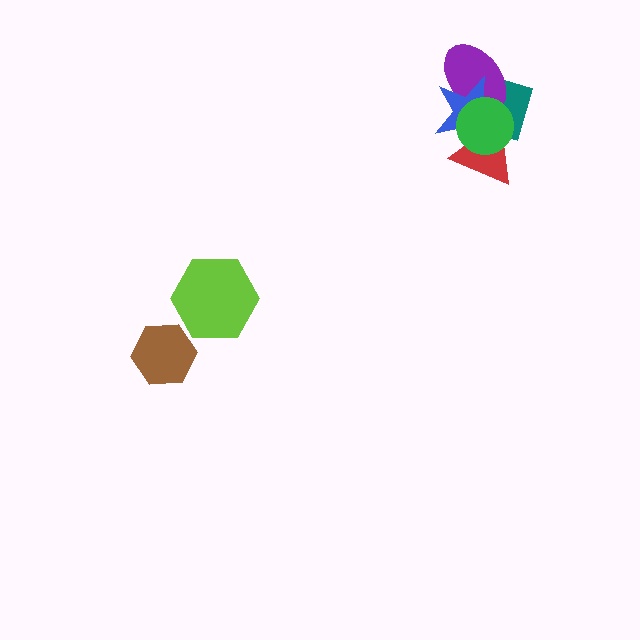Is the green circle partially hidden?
No, no other shape covers it.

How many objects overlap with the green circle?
4 objects overlap with the green circle.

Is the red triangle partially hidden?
Yes, it is partially covered by another shape.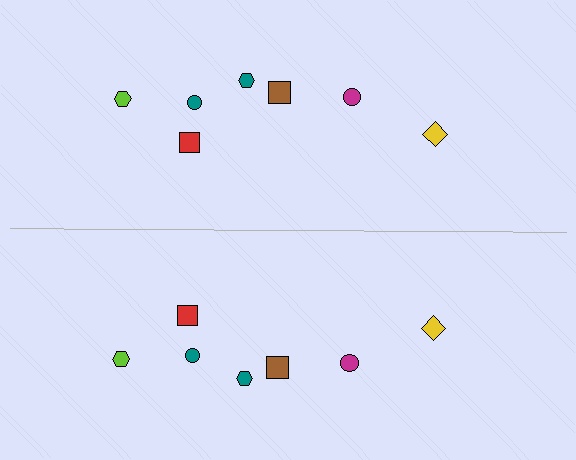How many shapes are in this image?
There are 14 shapes in this image.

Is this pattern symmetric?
Yes, this pattern has bilateral (reflection) symmetry.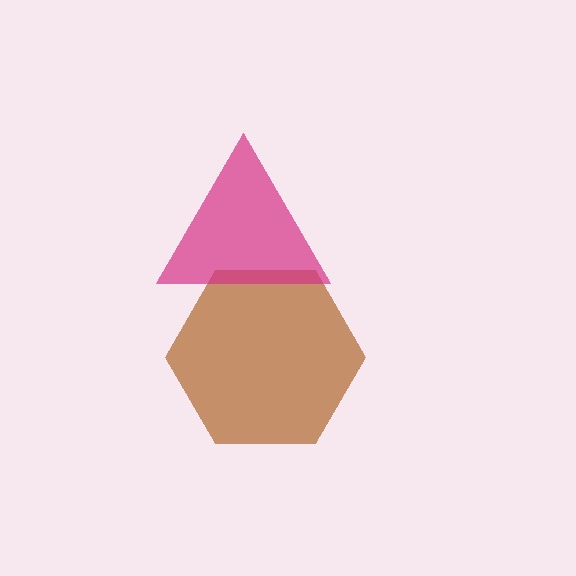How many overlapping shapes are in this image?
There are 2 overlapping shapes in the image.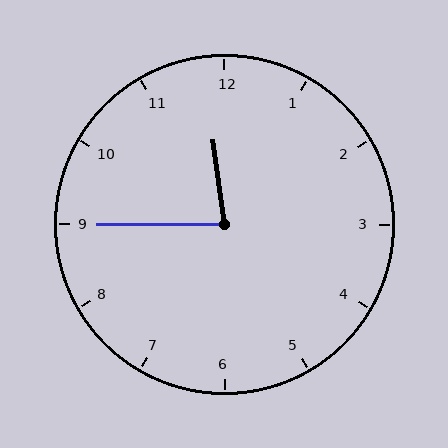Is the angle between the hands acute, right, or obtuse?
It is acute.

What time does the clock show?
11:45.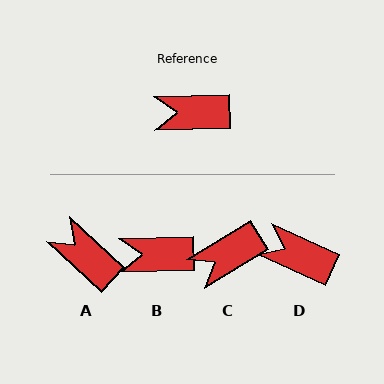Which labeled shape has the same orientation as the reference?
B.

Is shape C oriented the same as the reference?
No, it is off by about 29 degrees.